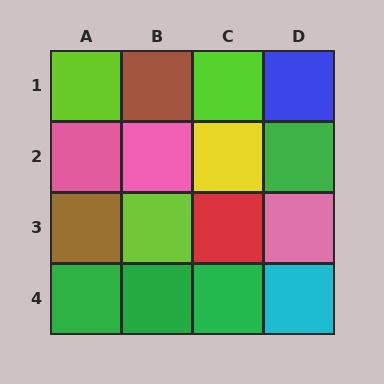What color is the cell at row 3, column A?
Brown.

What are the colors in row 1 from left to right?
Lime, brown, lime, blue.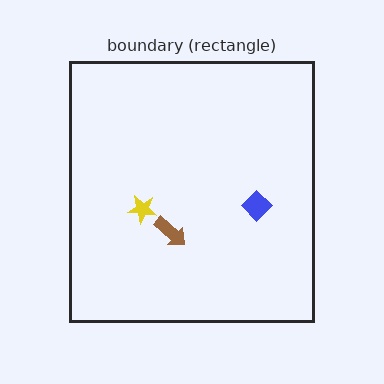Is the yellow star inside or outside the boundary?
Inside.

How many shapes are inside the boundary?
3 inside, 0 outside.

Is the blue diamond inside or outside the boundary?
Inside.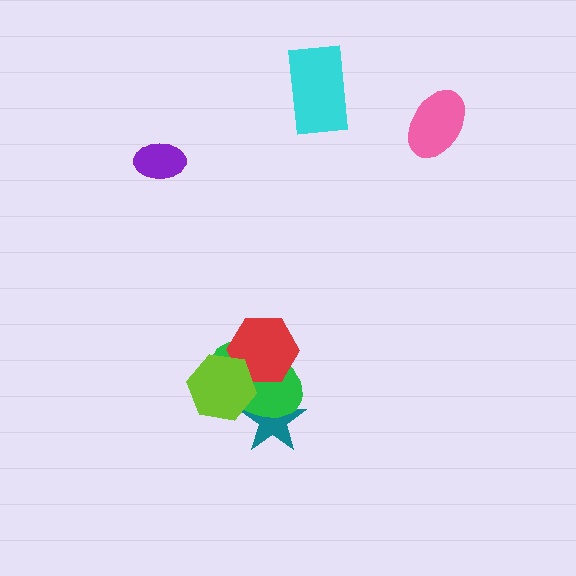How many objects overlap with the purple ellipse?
0 objects overlap with the purple ellipse.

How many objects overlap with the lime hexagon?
3 objects overlap with the lime hexagon.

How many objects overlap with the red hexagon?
2 objects overlap with the red hexagon.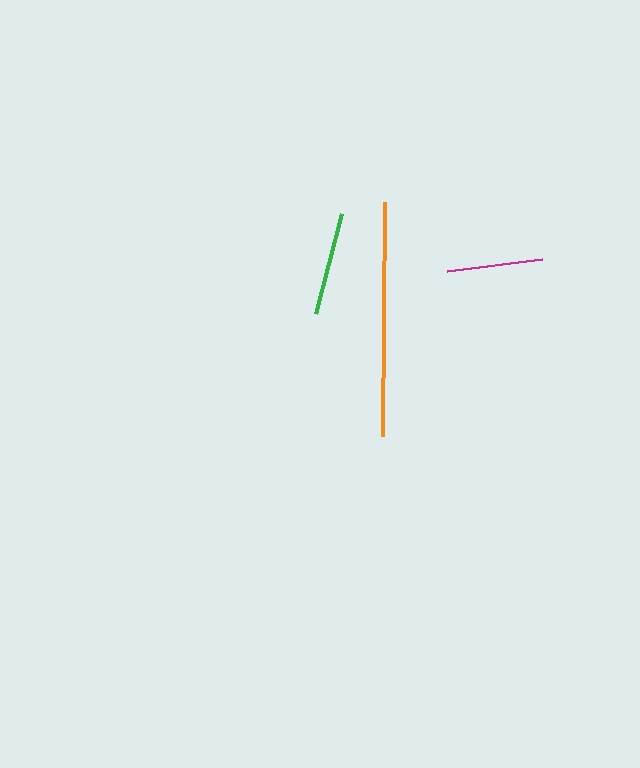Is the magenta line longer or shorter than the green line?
The green line is longer than the magenta line.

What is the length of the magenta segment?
The magenta segment is approximately 95 pixels long.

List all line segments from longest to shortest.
From longest to shortest: orange, green, magenta.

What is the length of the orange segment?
The orange segment is approximately 234 pixels long.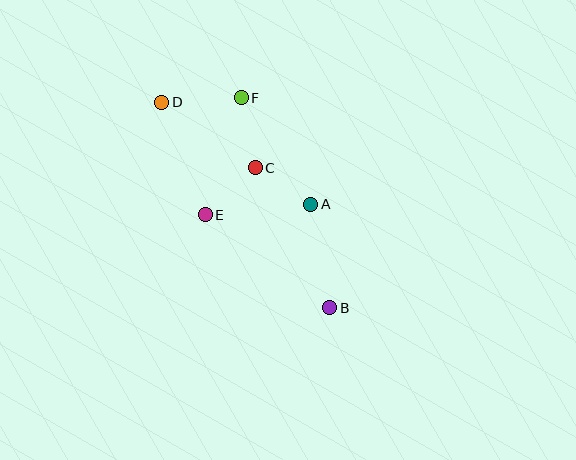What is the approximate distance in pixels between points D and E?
The distance between D and E is approximately 120 pixels.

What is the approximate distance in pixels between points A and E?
The distance between A and E is approximately 106 pixels.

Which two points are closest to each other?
Points A and C are closest to each other.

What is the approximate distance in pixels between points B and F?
The distance between B and F is approximately 228 pixels.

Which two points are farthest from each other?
Points B and D are farthest from each other.